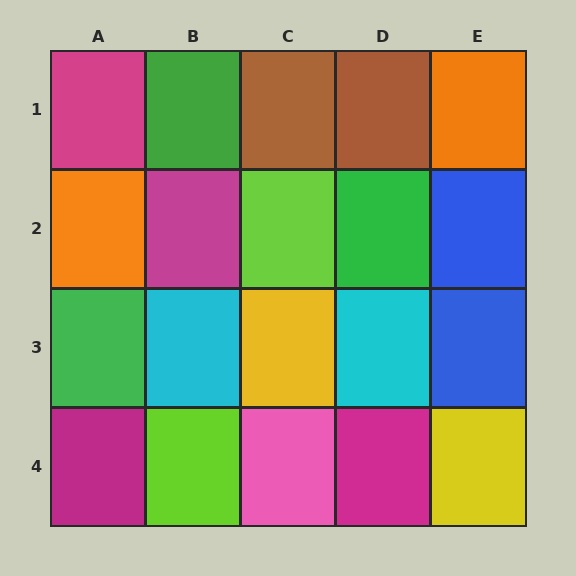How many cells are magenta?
4 cells are magenta.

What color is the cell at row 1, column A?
Magenta.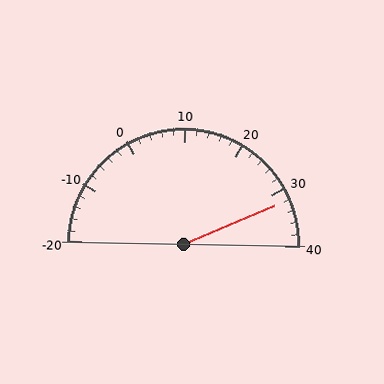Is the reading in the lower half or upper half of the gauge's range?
The reading is in the upper half of the range (-20 to 40).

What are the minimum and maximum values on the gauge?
The gauge ranges from -20 to 40.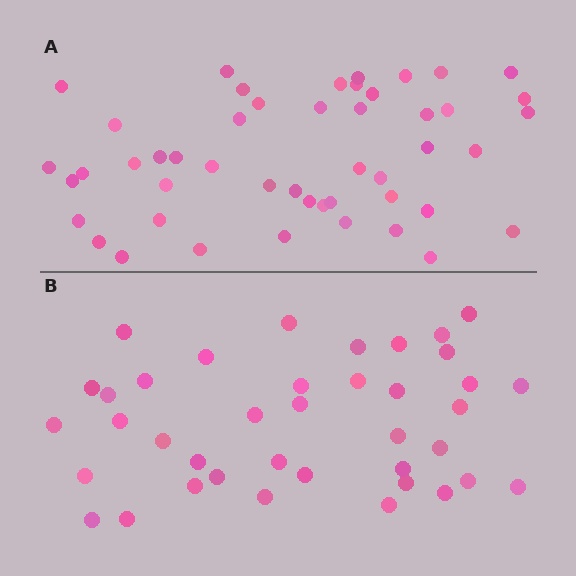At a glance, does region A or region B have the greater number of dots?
Region A (the top region) has more dots.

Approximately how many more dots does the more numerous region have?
Region A has roughly 8 or so more dots than region B.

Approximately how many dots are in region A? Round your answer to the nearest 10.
About 50 dots. (The exact count is 48, which rounds to 50.)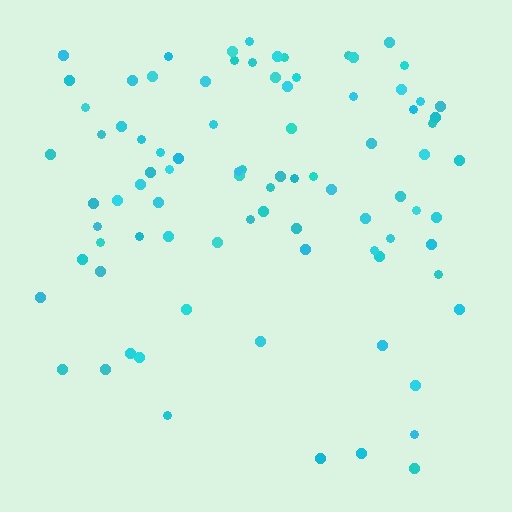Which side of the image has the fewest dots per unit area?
The bottom.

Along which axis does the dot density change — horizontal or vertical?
Vertical.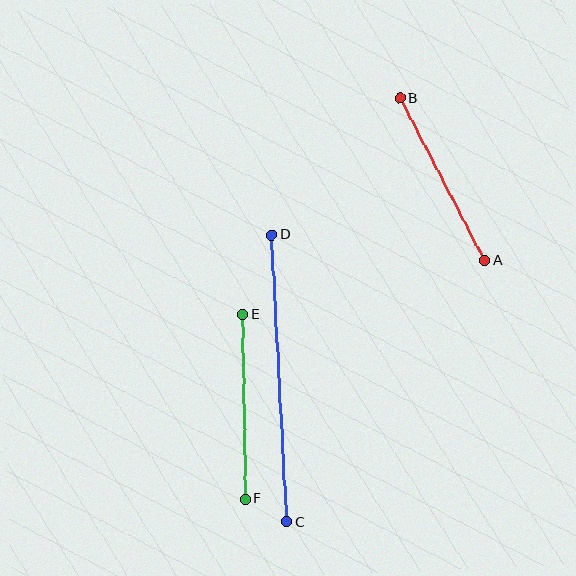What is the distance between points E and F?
The distance is approximately 185 pixels.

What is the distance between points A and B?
The distance is approximately 183 pixels.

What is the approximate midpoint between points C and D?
The midpoint is at approximately (279, 378) pixels.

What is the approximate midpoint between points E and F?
The midpoint is at approximately (244, 407) pixels.